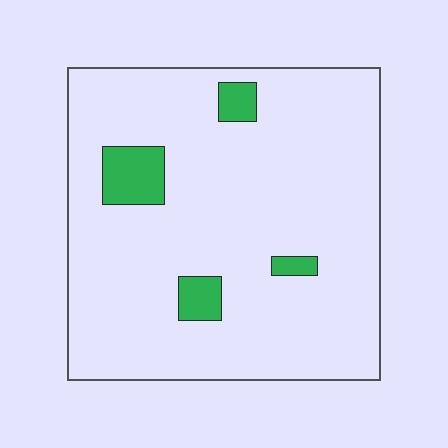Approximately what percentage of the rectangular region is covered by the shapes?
Approximately 10%.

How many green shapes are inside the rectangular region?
4.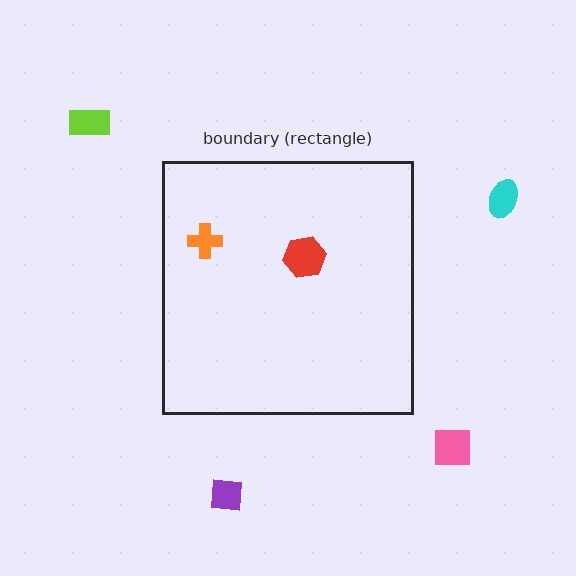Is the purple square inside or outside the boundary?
Outside.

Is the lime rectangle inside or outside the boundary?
Outside.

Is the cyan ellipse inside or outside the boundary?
Outside.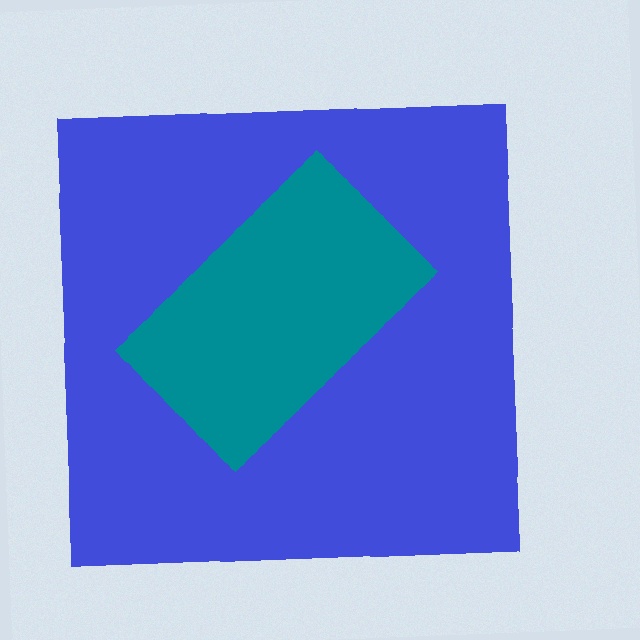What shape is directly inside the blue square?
The teal rectangle.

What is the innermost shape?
The teal rectangle.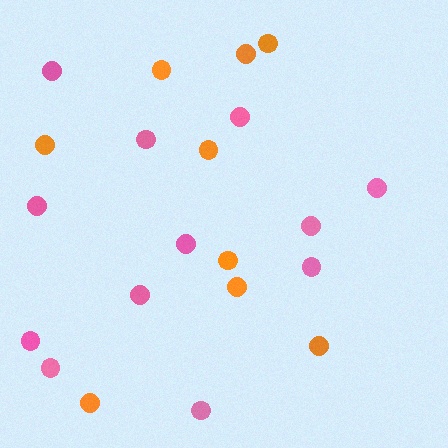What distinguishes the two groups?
There are 2 groups: one group of orange circles (9) and one group of pink circles (12).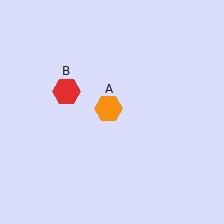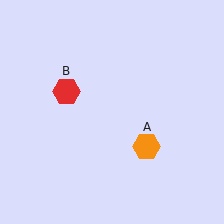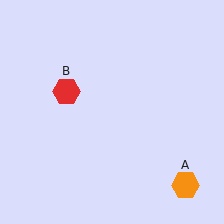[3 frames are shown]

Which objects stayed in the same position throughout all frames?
Red hexagon (object B) remained stationary.